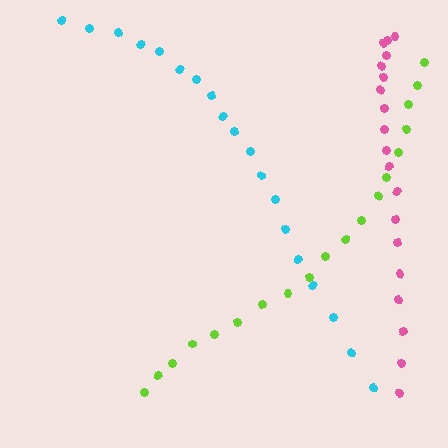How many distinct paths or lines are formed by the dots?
There are 3 distinct paths.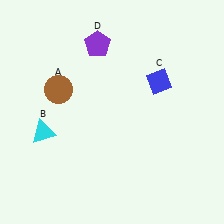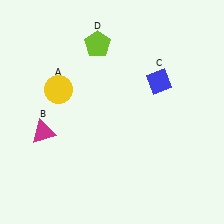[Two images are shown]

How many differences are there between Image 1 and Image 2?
There are 3 differences between the two images.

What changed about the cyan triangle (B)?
In Image 1, B is cyan. In Image 2, it changed to magenta.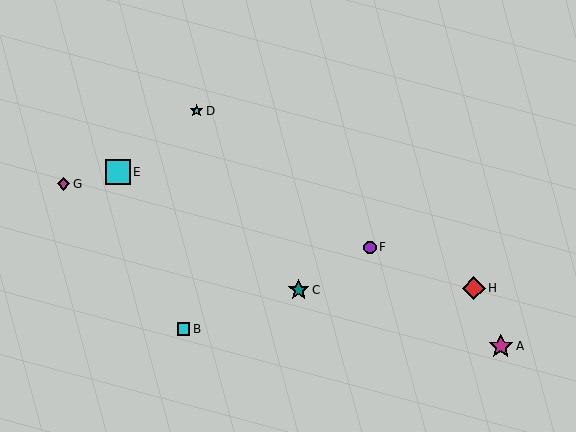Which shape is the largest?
The cyan square (labeled E) is the largest.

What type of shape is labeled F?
Shape F is a purple circle.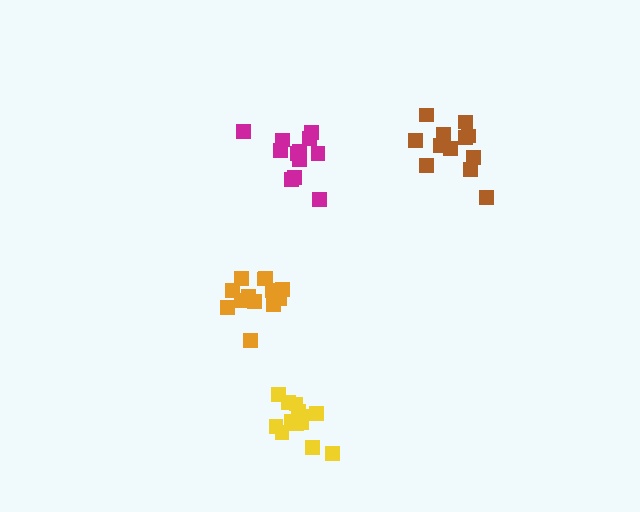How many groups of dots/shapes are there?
There are 4 groups.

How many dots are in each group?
Group 1: 14 dots, Group 2: 12 dots, Group 3: 13 dots, Group 4: 13 dots (52 total).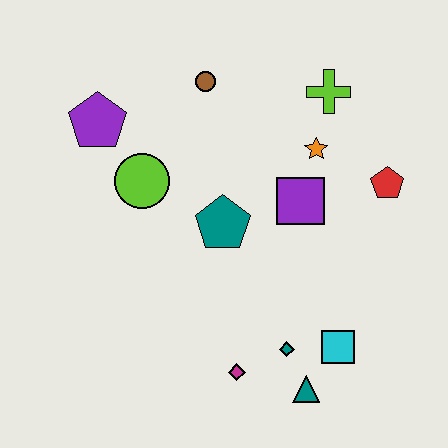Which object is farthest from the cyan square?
The purple pentagon is farthest from the cyan square.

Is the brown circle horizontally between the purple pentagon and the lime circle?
No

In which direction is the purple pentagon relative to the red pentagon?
The purple pentagon is to the left of the red pentagon.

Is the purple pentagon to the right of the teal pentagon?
No